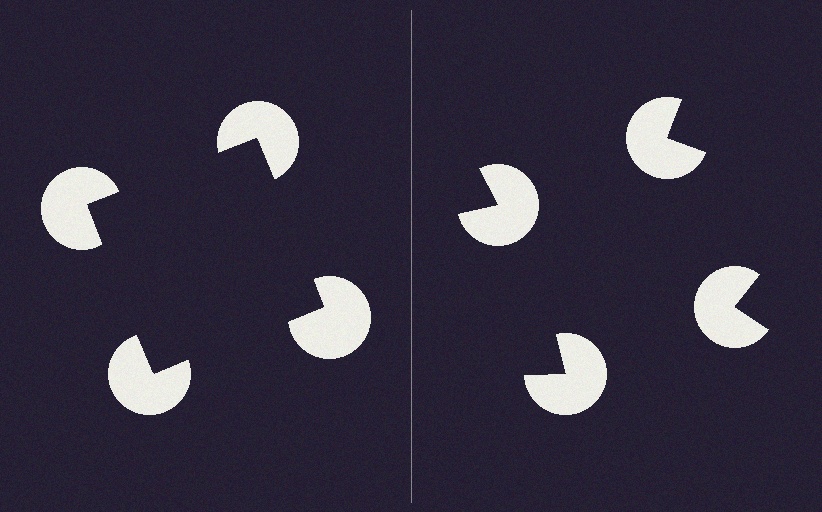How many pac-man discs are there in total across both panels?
8 — 4 on each side.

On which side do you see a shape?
An illusory square appears on the left side. On the right side the wedge cuts are rotated, so no coherent shape forms.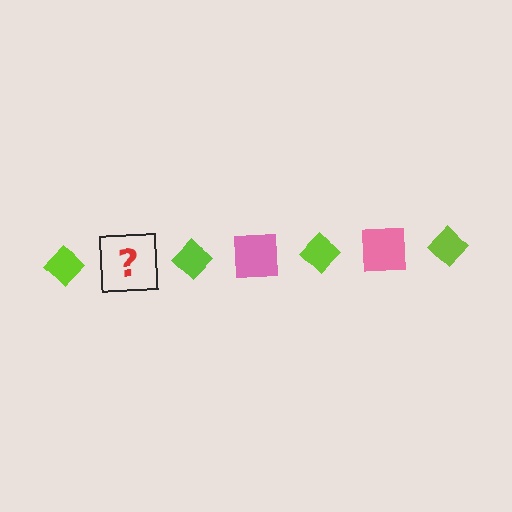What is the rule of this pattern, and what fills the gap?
The rule is that the pattern alternates between lime diamond and pink square. The gap should be filled with a pink square.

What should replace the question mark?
The question mark should be replaced with a pink square.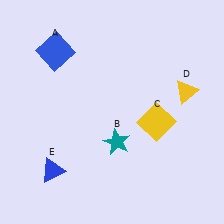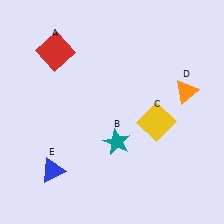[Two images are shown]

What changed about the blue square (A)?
In Image 1, A is blue. In Image 2, it changed to red.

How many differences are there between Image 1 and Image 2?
There are 2 differences between the two images.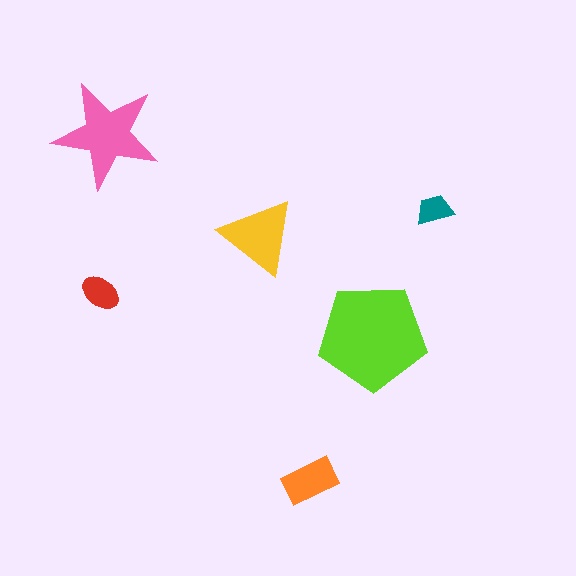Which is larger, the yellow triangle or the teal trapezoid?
The yellow triangle.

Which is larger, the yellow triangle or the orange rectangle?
The yellow triangle.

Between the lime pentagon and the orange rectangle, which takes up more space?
The lime pentagon.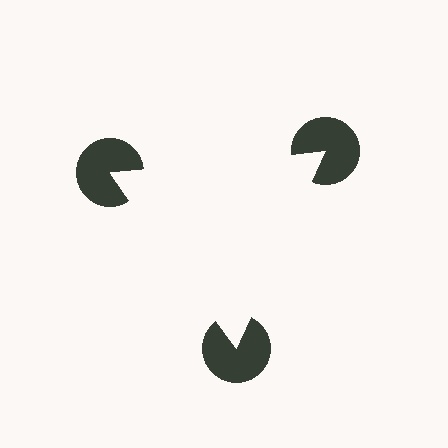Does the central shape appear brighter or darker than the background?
It typically appears slightly brighter than the background, even though no actual brightness change is drawn.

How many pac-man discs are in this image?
There are 3 — one at each vertex of the illusory triangle.